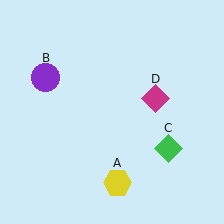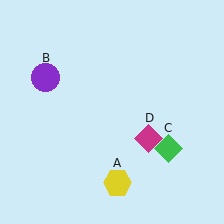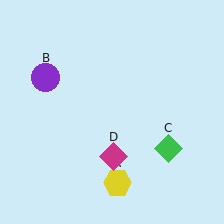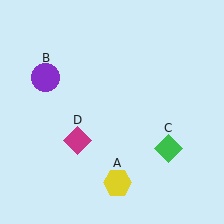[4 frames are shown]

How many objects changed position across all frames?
1 object changed position: magenta diamond (object D).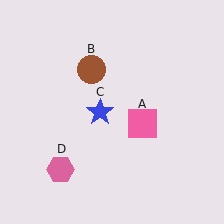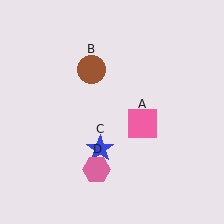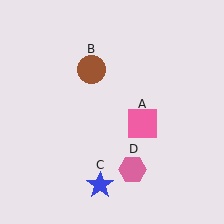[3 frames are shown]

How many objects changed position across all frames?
2 objects changed position: blue star (object C), pink hexagon (object D).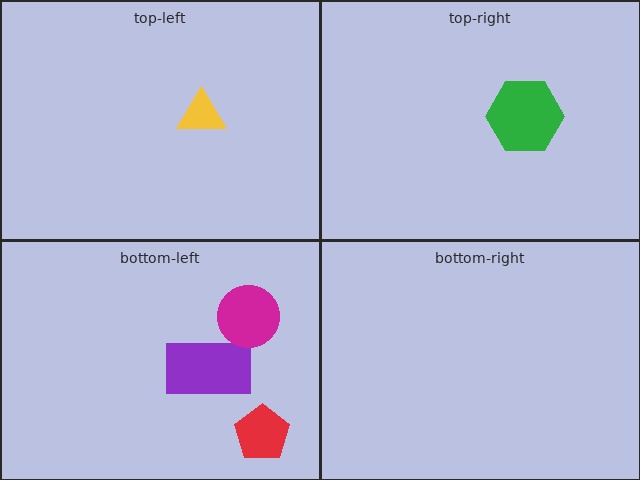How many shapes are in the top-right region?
1.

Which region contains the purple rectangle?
The bottom-left region.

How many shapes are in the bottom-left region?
3.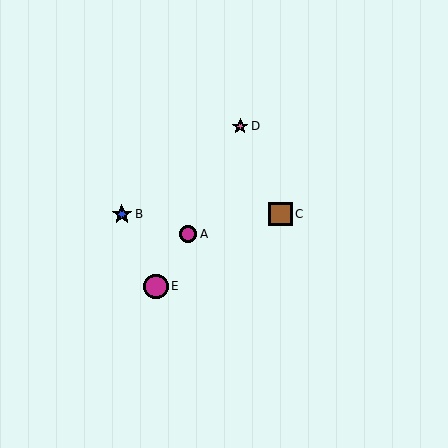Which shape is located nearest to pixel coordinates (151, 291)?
The magenta circle (labeled E) at (156, 286) is nearest to that location.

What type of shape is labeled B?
Shape B is a blue star.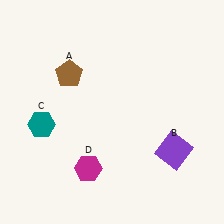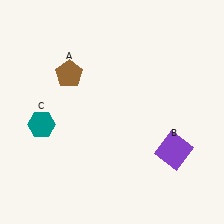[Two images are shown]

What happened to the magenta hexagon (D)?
The magenta hexagon (D) was removed in Image 2. It was in the bottom-left area of Image 1.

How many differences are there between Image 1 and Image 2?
There is 1 difference between the two images.